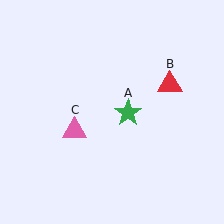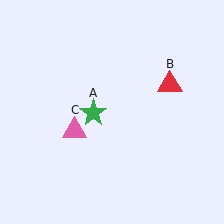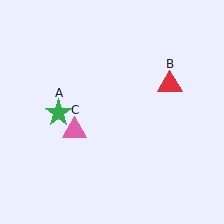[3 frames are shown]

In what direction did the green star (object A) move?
The green star (object A) moved left.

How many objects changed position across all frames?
1 object changed position: green star (object A).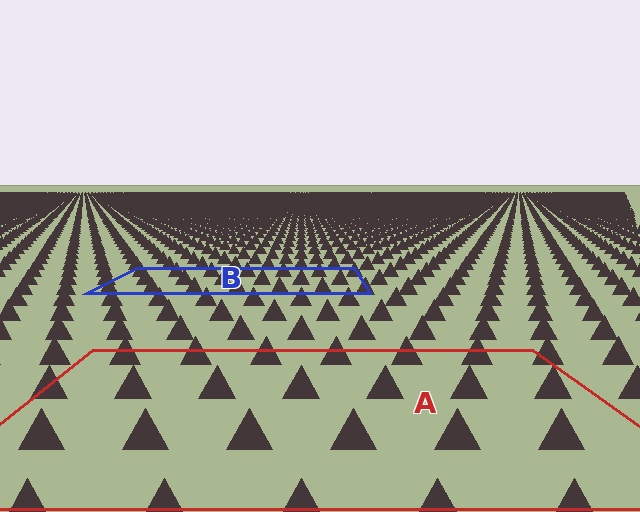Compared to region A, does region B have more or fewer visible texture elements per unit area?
Region B has more texture elements per unit area — they are packed more densely because it is farther away.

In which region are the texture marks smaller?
The texture marks are smaller in region B, because it is farther away.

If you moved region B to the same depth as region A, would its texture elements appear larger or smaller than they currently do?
They would appear larger. At a closer depth, the same texture elements are projected at a bigger on-screen size.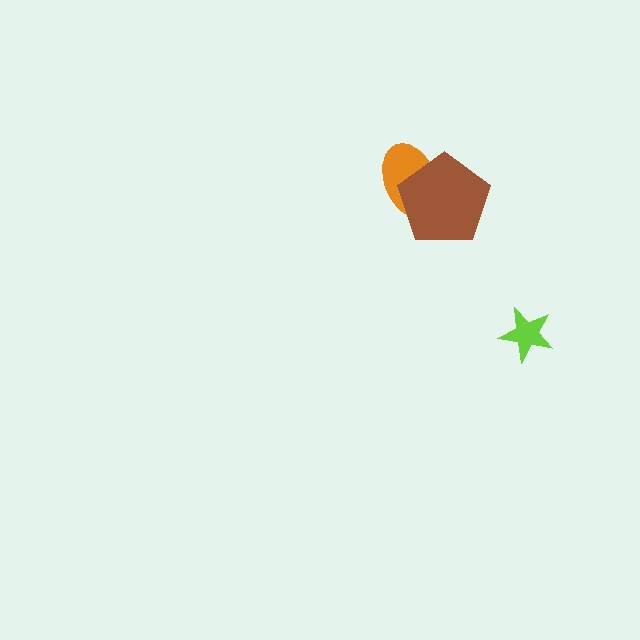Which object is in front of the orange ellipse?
The brown pentagon is in front of the orange ellipse.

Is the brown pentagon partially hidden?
No, no other shape covers it.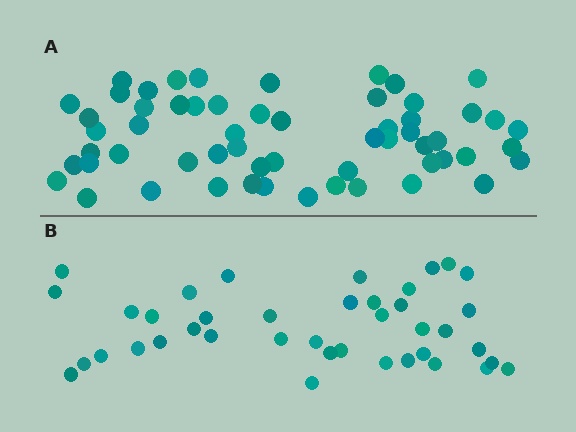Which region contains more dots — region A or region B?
Region A (the top region) has more dots.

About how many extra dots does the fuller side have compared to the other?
Region A has approximately 20 more dots than region B.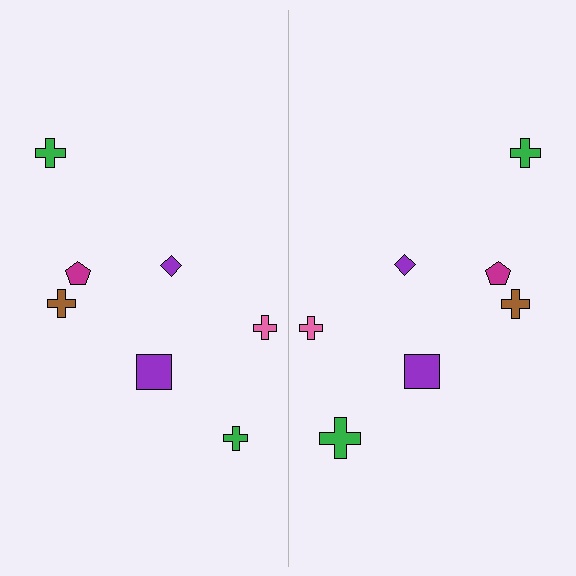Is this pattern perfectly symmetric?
No, the pattern is not perfectly symmetric. The green cross on the right side has a different size than its mirror counterpart.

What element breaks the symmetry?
The green cross on the right side has a different size than its mirror counterpart.